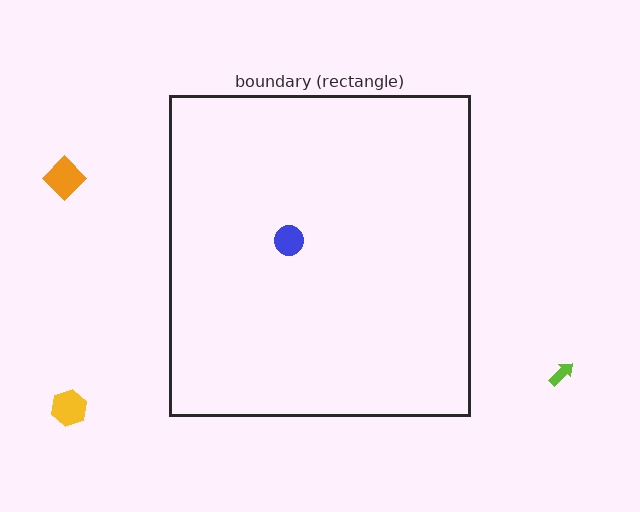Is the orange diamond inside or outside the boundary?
Outside.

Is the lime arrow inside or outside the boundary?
Outside.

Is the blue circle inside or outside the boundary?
Inside.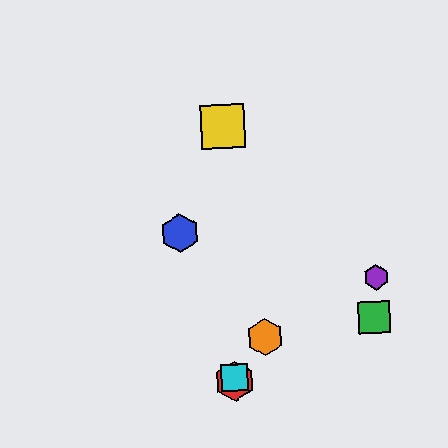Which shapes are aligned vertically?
The red hexagon, the yellow square, the cyan square are aligned vertically.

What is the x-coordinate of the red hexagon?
The red hexagon is at x≈235.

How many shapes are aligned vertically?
3 shapes (the red hexagon, the yellow square, the cyan square) are aligned vertically.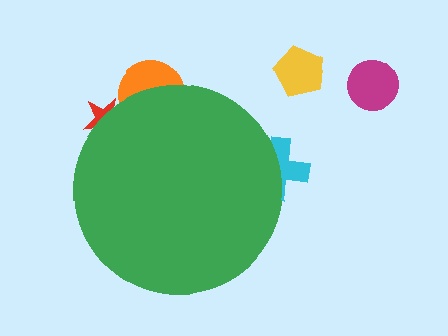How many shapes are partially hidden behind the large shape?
3 shapes are partially hidden.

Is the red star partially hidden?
Yes, the red star is partially hidden behind the green circle.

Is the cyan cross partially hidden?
Yes, the cyan cross is partially hidden behind the green circle.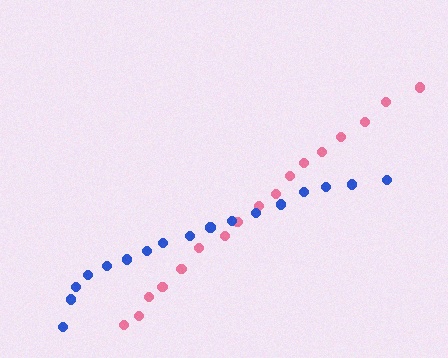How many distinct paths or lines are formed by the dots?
There are 2 distinct paths.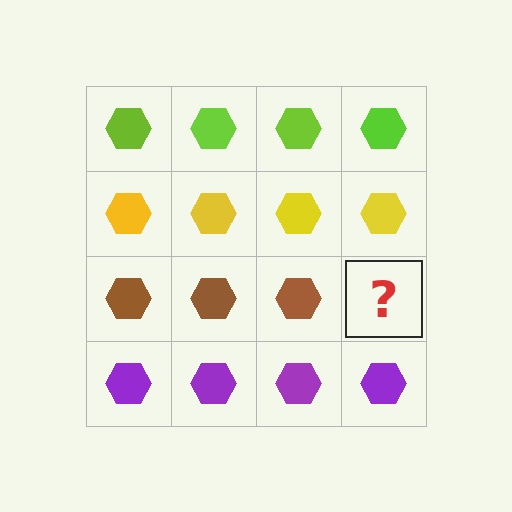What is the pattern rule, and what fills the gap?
The rule is that each row has a consistent color. The gap should be filled with a brown hexagon.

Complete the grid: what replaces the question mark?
The question mark should be replaced with a brown hexagon.